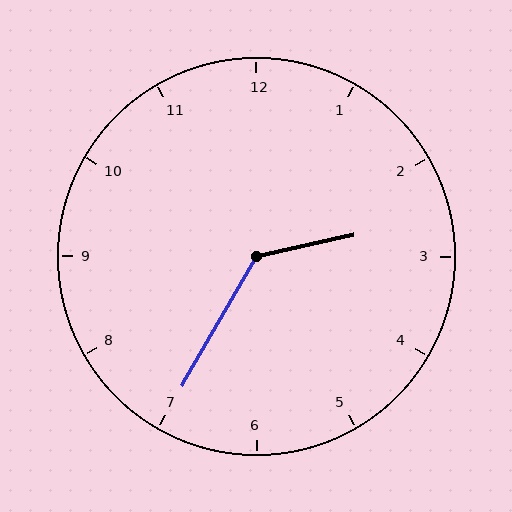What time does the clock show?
2:35.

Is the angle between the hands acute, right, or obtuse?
It is obtuse.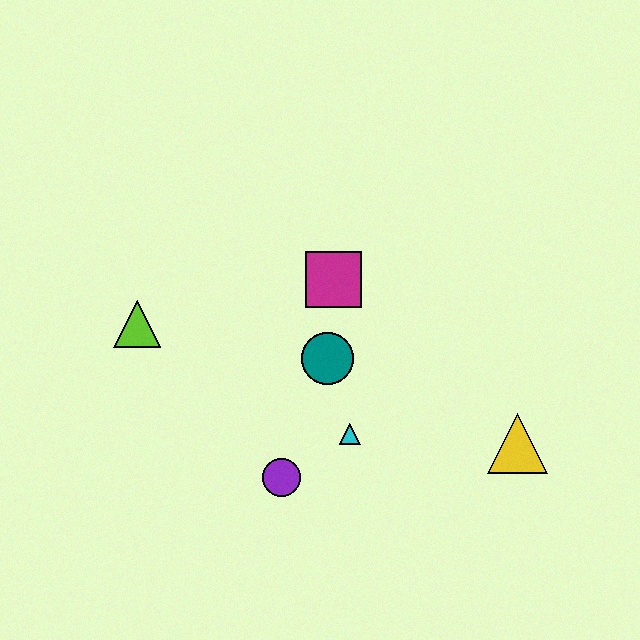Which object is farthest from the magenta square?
The yellow triangle is farthest from the magenta square.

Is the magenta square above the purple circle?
Yes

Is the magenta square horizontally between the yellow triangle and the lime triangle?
Yes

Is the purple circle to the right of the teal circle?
No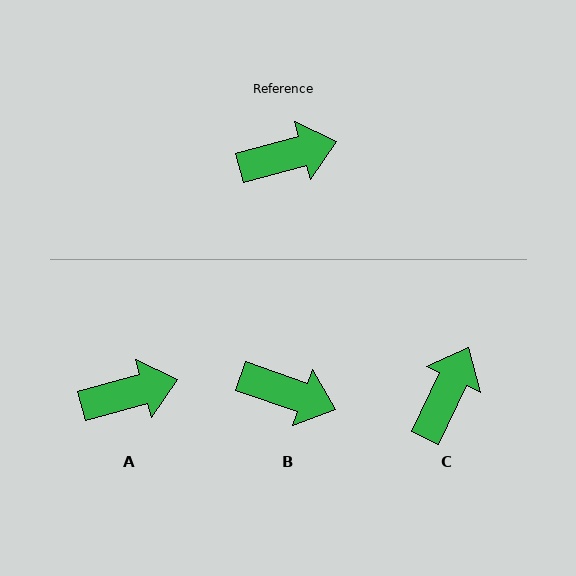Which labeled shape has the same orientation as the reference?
A.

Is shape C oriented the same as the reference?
No, it is off by about 49 degrees.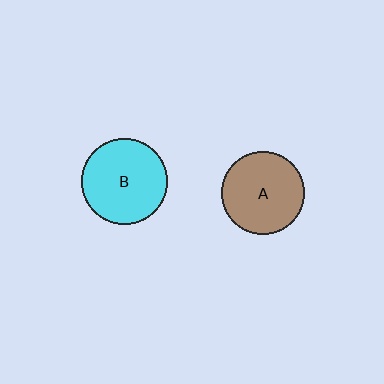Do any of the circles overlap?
No, none of the circles overlap.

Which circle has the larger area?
Circle B (cyan).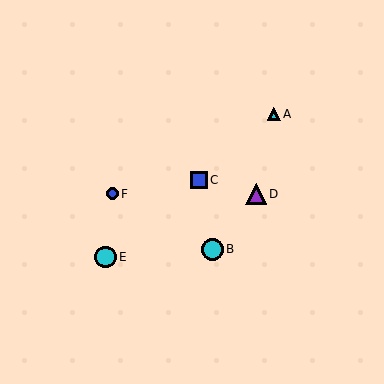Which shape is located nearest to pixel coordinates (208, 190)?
The blue square (labeled C) at (199, 180) is nearest to that location.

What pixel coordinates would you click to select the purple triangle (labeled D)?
Click at (256, 194) to select the purple triangle D.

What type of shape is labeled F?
Shape F is a blue circle.